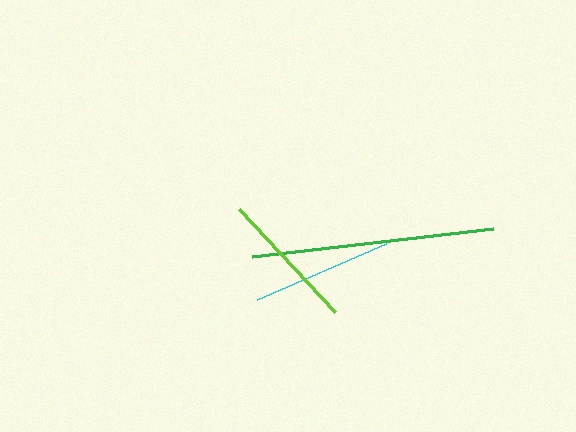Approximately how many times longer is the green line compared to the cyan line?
The green line is approximately 1.7 times the length of the cyan line.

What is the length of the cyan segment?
The cyan segment is approximately 140 pixels long.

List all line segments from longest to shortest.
From longest to shortest: green, lime, cyan.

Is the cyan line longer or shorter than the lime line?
The lime line is longer than the cyan line.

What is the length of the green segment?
The green segment is approximately 242 pixels long.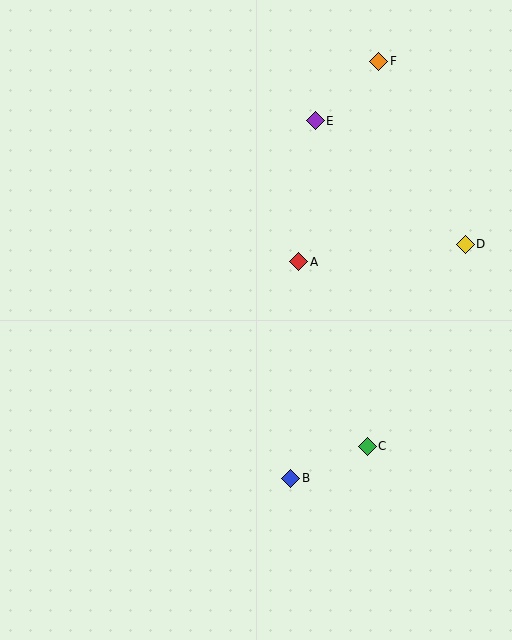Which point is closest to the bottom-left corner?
Point B is closest to the bottom-left corner.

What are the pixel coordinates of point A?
Point A is at (299, 262).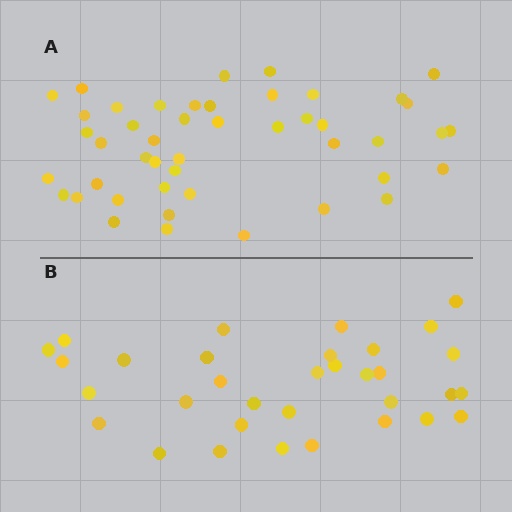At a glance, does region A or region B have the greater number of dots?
Region A (the top region) has more dots.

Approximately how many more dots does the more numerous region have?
Region A has approximately 15 more dots than region B.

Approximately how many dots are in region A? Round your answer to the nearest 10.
About 50 dots. (The exact count is 46, which rounds to 50.)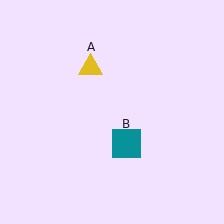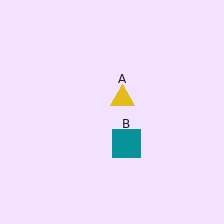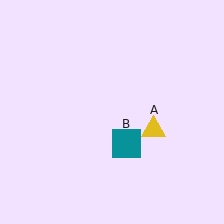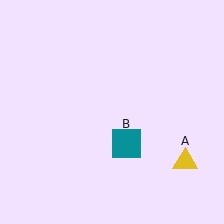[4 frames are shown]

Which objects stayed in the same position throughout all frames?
Teal square (object B) remained stationary.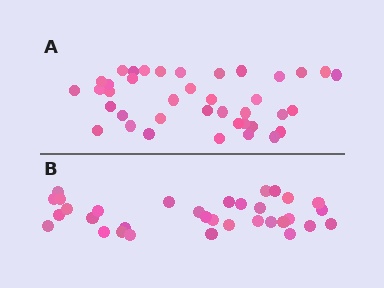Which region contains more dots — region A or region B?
Region A (the top region) has more dots.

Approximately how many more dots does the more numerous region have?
Region A has about 6 more dots than region B.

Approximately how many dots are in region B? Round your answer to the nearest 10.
About 30 dots. (The exact count is 33, which rounds to 30.)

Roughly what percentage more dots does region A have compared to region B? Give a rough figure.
About 20% more.